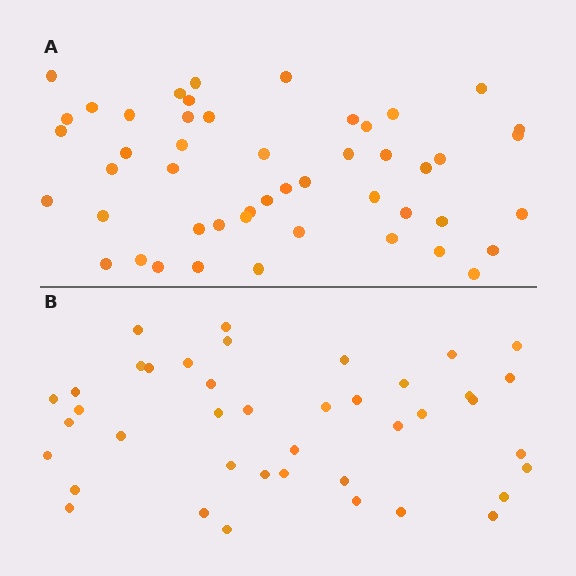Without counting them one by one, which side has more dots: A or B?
Region A (the top region) has more dots.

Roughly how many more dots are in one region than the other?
Region A has roughly 8 or so more dots than region B.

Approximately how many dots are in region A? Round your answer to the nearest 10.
About 50 dots. (The exact count is 49, which rounds to 50.)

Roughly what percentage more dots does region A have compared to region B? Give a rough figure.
About 20% more.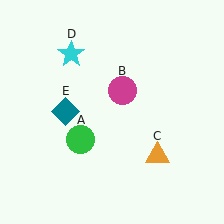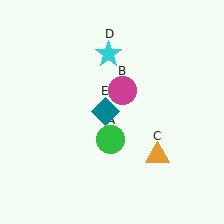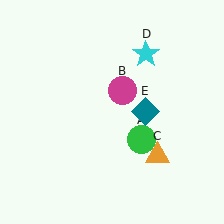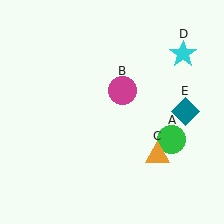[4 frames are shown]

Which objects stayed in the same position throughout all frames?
Magenta circle (object B) and orange triangle (object C) remained stationary.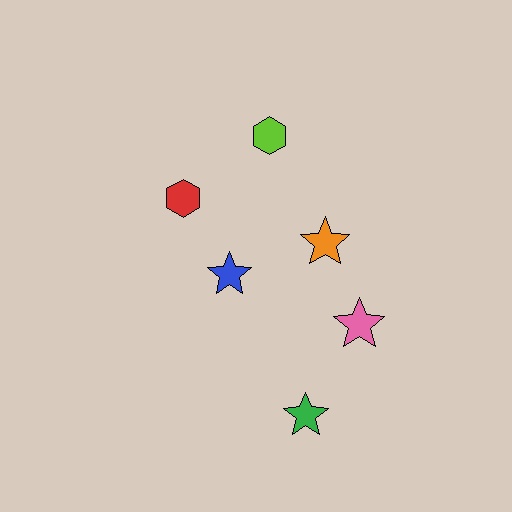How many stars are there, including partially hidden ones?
There are 4 stars.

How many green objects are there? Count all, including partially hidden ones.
There is 1 green object.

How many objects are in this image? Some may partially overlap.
There are 6 objects.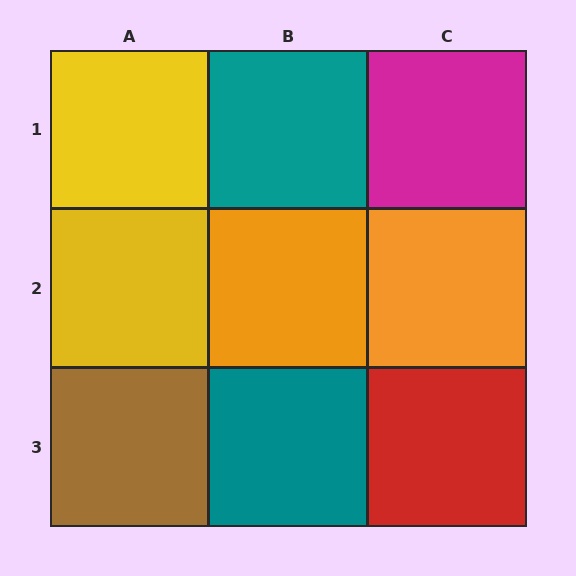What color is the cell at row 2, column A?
Yellow.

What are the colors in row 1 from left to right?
Yellow, teal, magenta.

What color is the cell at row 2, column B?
Orange.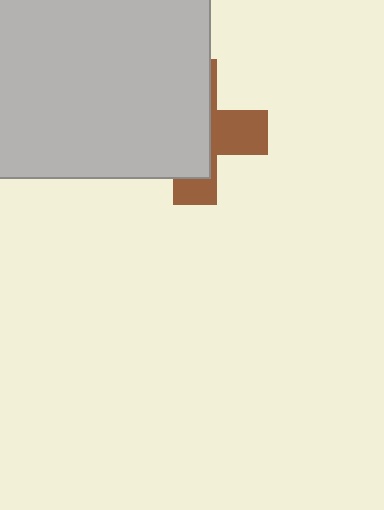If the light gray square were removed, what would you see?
You would see the complete brown cross.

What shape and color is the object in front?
The object in front is a light gray square.